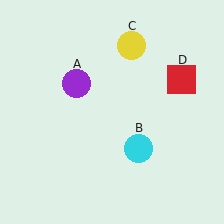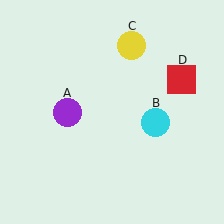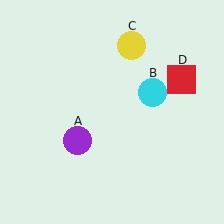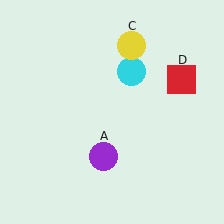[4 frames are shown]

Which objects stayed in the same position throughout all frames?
Yellow circle (object C) and red square (object D) remained stationary.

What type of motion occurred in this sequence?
The purple circle (object A), cyan circle (object B) rotated counterclockwise around the center of the scene.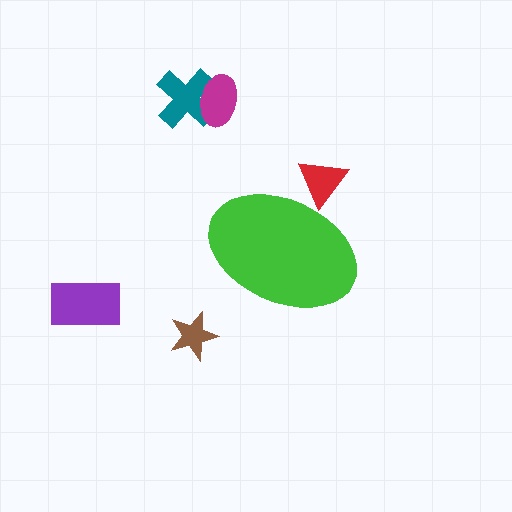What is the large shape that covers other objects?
A green ellipse.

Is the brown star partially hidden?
No, the brown star is fully visible.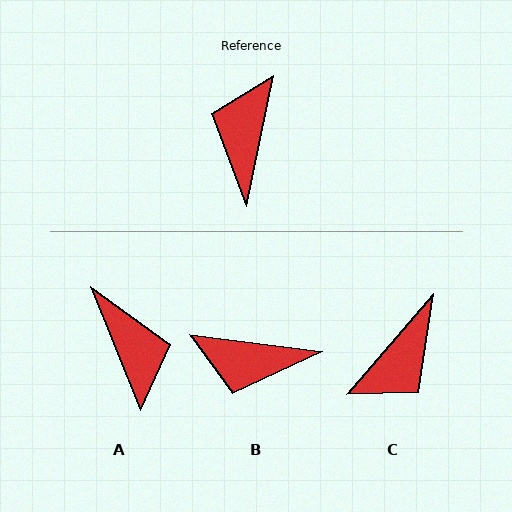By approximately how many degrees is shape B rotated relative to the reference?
Approximately 95 degrees counter-clockwise.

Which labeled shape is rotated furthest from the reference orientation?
C, about 151 degrees away.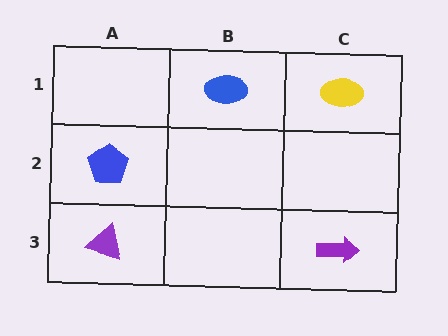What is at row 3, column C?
A purple arrow.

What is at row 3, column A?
A purple triangle.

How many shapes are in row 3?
2 shapes.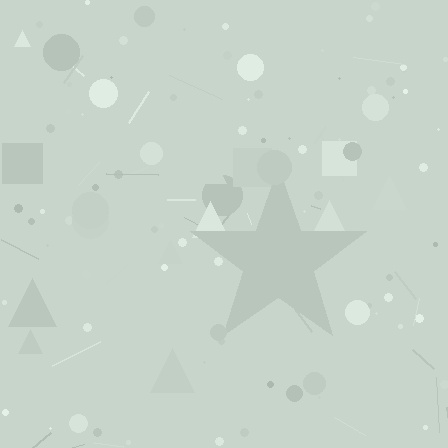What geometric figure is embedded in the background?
A star is embedded in the background.